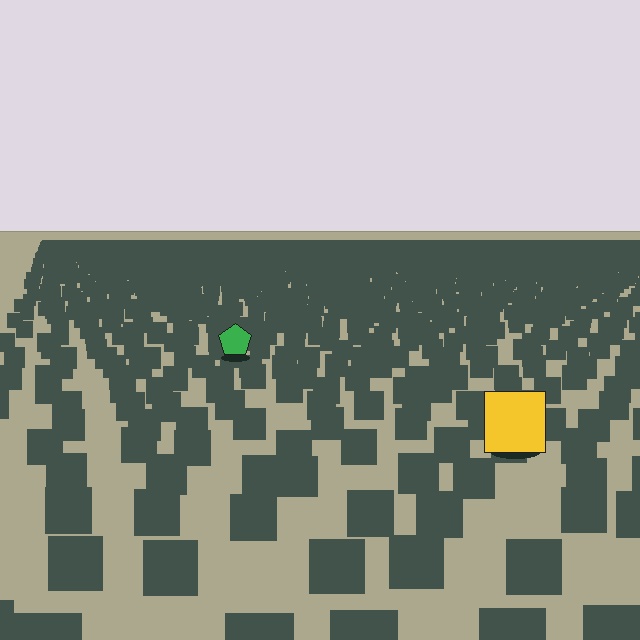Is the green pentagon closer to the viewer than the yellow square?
No. The yellow square is closer — you can tell from the texture gradient: the ground texture is coarser near it.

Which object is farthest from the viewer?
The green pentagon is farthest from the viewer. It appears smaller and the ground texture around it is denser.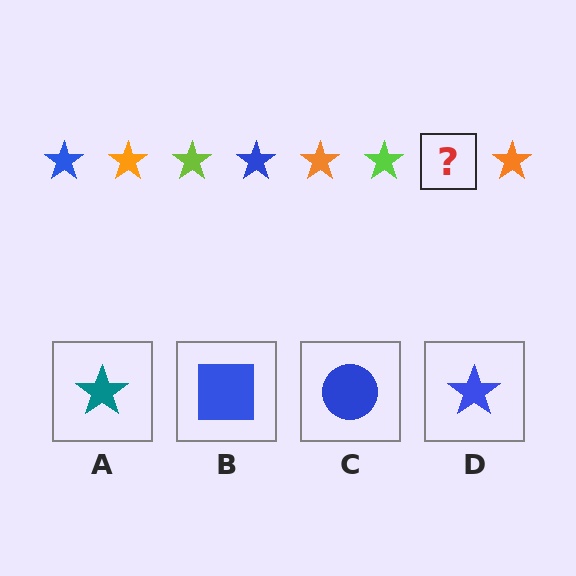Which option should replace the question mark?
Option D.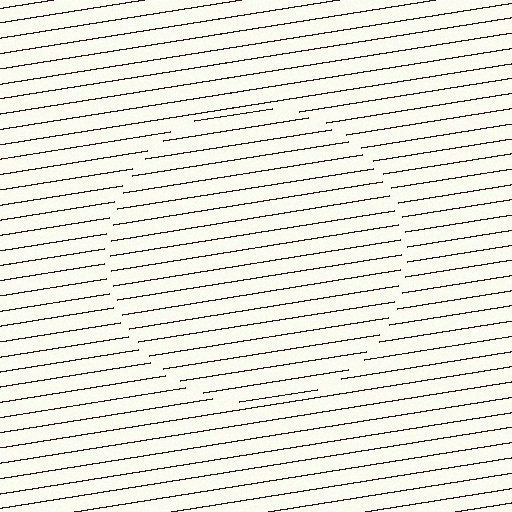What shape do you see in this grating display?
An illusory circle. The interior of the shape contains the same grating, shifted by half a period — the contour is defined by the phase discontinuity where line-ends from the inner and outer gratings abut.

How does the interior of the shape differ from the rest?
The interior of the shape contains the same grating, shifted by half a period — the contour is defined by the phase discontinuity where line-ends from the inner and outer gratings abut.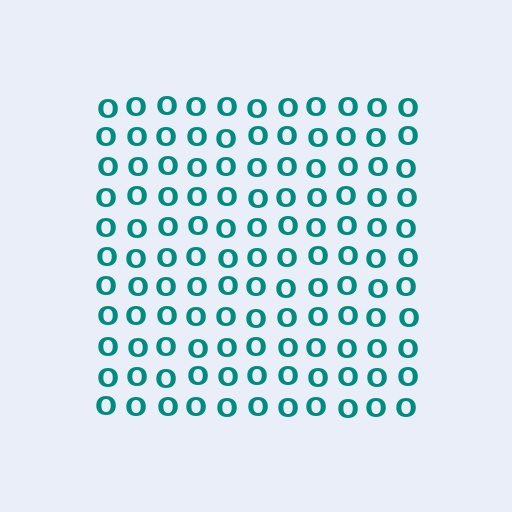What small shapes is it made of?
It is made of small letter O's.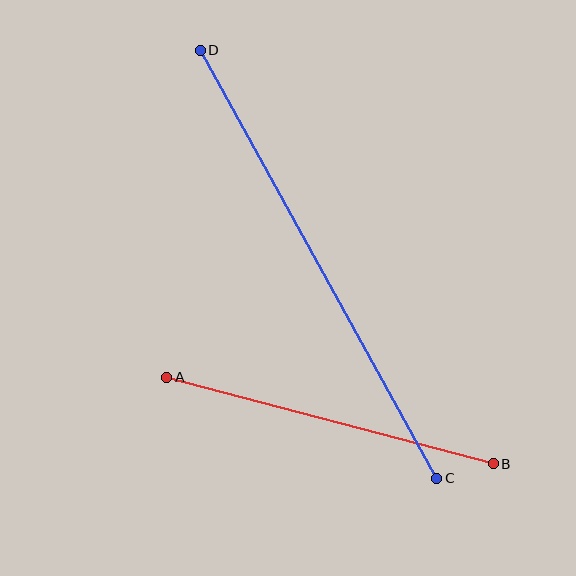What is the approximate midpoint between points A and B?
The midpoint is at approximately (330, 420) pixels.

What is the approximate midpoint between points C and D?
The midpoint is at approximately (319, 264) pixels.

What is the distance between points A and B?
The distance is approximately 337 pixels.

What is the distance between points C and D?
The distance is approximately 489 pixels.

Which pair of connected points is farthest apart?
Points C and D are farthest apart.